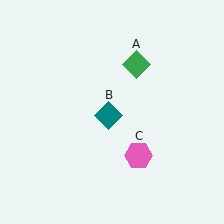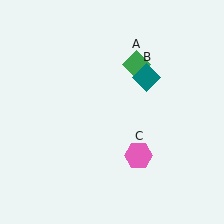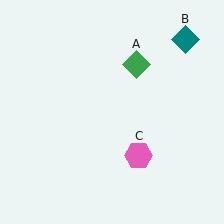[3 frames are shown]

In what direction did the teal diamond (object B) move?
The teal diamond (object B) moved up and to the right.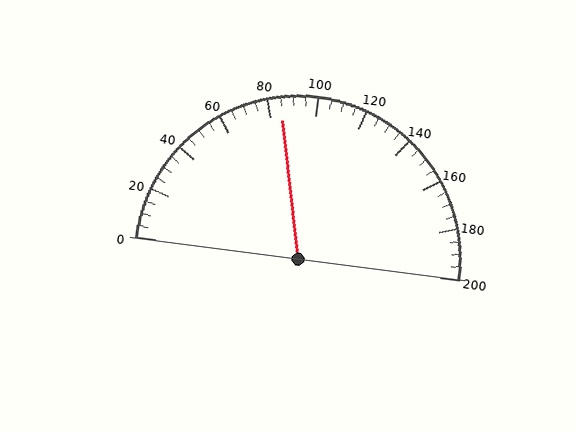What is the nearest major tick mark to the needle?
The nearest major tick mark is 80.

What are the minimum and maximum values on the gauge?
The gauge ranges from 0 to 200.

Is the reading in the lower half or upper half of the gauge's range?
The reading is in the lower half of the range (0 to 200).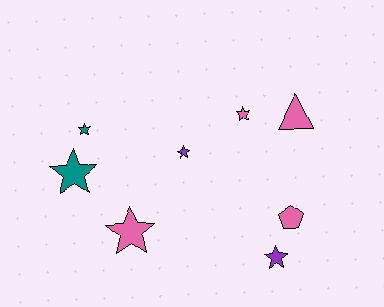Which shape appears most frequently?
Star, with 6 objects.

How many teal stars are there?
There are 2 teal stars.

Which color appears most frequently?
Pink, with 4 objects.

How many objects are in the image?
There are 8 objects.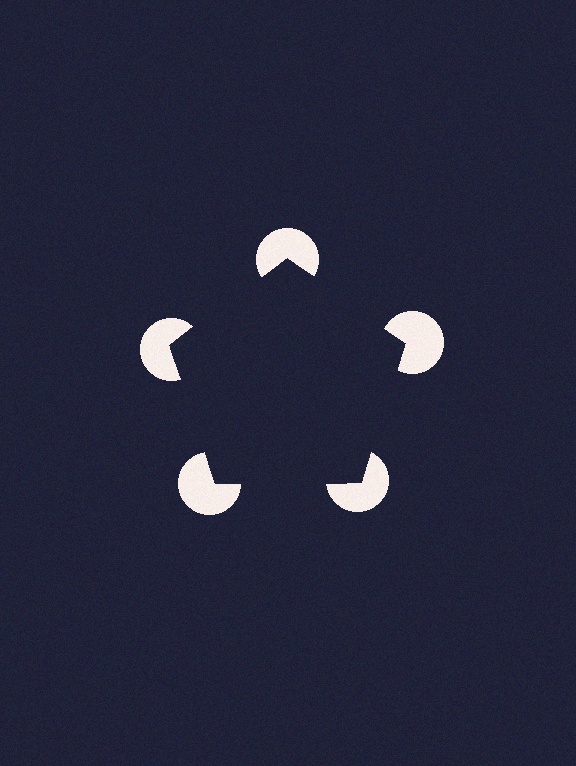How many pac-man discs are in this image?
There are 5 — one at each vertex of the illusory pentagon.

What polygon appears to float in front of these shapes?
An illusory pentagon — its edges are inferred from the aligned wedge cuts in the pac-man discs, not physically drawn.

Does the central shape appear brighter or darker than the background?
It typically appears slightly darker than the background, even though no actual brightness change is drawn.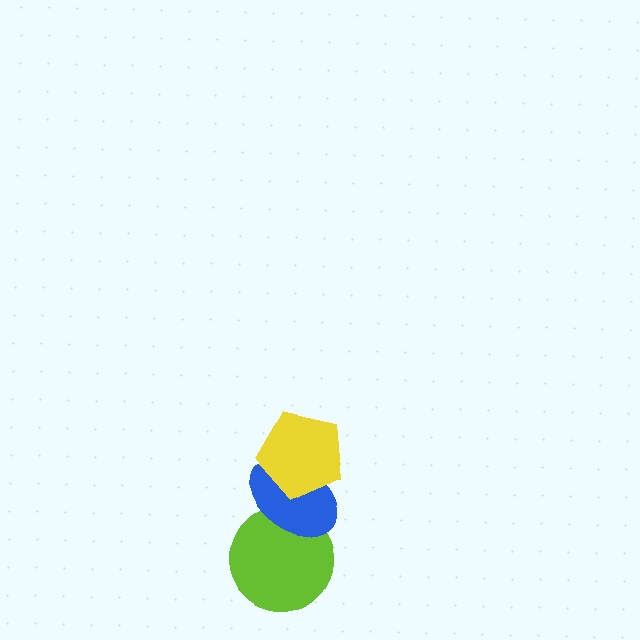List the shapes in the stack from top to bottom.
From top to bottom: the yellow pentagon, the blue ellipse, the lime circle.